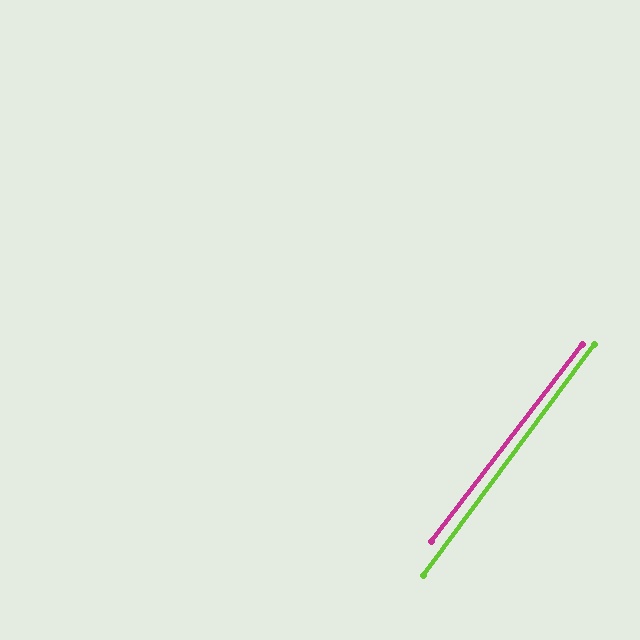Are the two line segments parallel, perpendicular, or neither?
Parallel — their directions differ by only 0.9°.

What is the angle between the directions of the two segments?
Approximately 1 degree.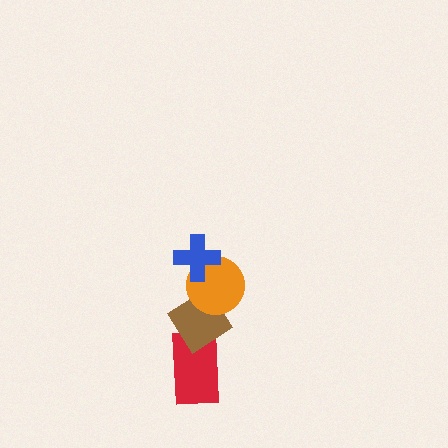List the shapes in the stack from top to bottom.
From top to bottom: the blue cross, the orange circle, the brown diamond, the red rectangle.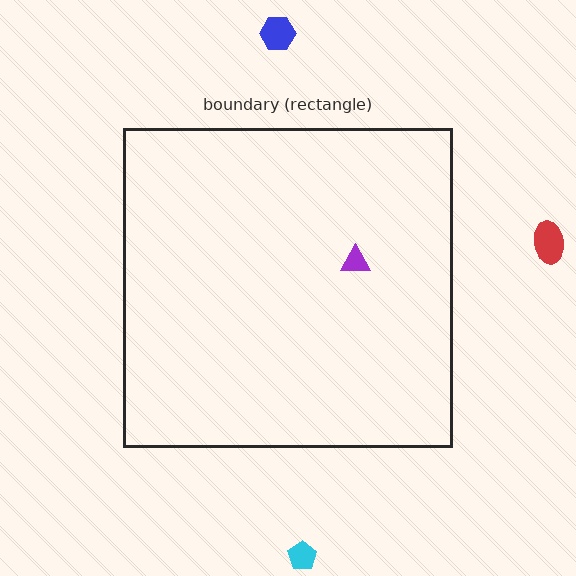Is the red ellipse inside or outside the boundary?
Outside.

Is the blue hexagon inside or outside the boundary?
Outside.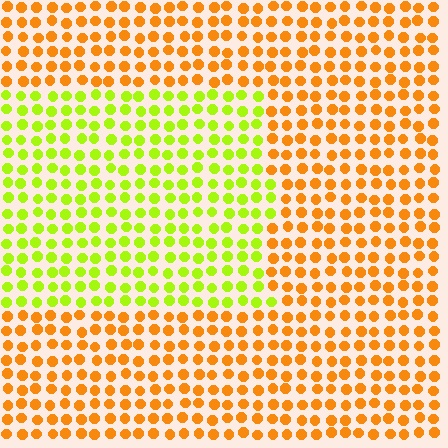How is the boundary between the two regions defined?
The boundary is defined purely by a slight shift in hue (about 50 degrees). Spacing, size, and orientation are identical on both sides.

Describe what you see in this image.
The image is filled with small orange elements in a uniform arrangement. A rectangle-shaped region is visible where the elements are tinted to a slightly different hue, forming a subtle color boundary.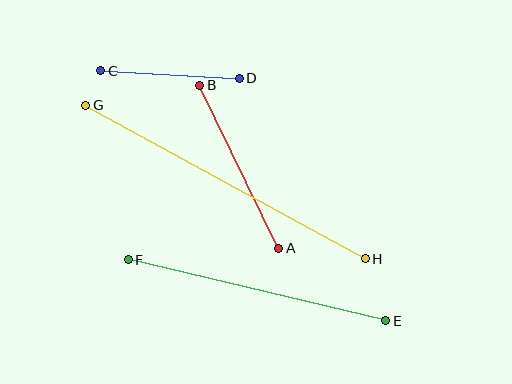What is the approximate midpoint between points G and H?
The midpoint is at approximately (226, 182) pixels.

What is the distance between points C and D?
The distance is approximately 139 pixels.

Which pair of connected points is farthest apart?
Points G and H are farthest apart.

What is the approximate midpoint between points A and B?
The midpoint is at approximately (239, 167) pixels.